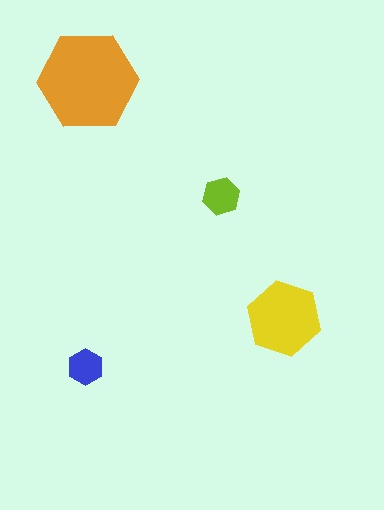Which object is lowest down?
The blue hexagon is bottommost.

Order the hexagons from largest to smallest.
the orange one, the yellow one, the lime one, the blue one.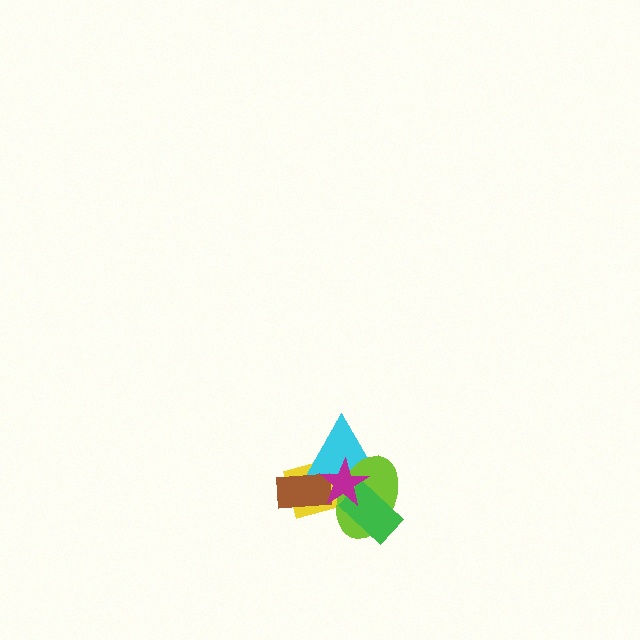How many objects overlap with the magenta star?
5 objects overlap with the magenta star.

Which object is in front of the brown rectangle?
The magenta star is in front of the brown rectangle.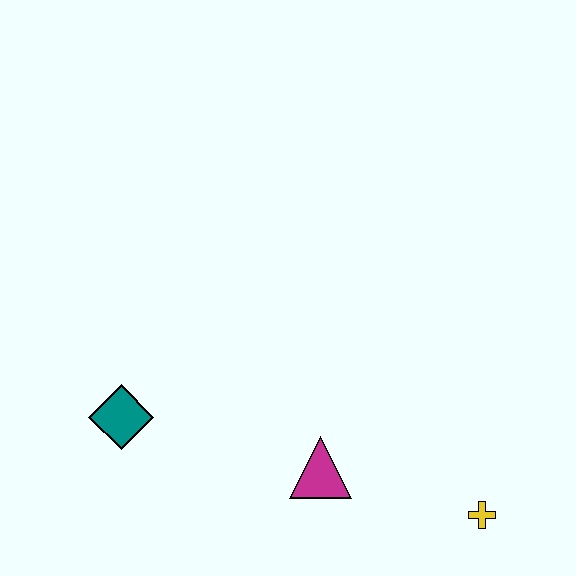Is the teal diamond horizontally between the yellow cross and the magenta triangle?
No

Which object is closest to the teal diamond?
The magenta triangle is closest to the teal diamond.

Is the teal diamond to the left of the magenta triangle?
Yes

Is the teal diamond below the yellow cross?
No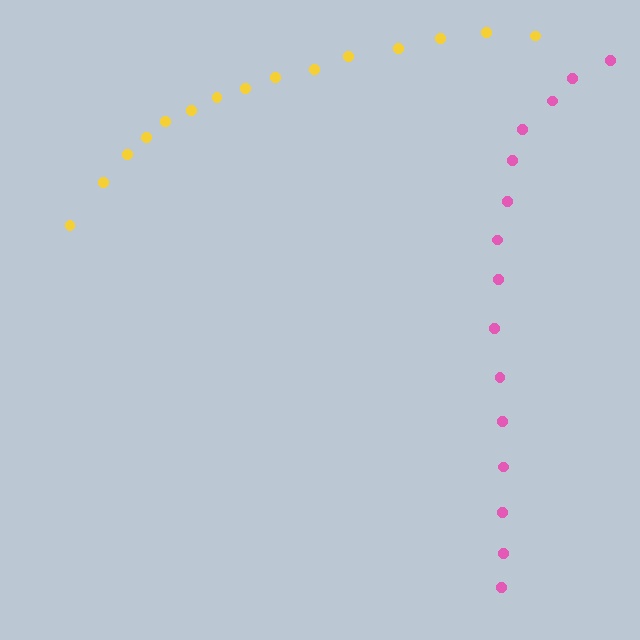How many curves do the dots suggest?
There are 2 distinct paths.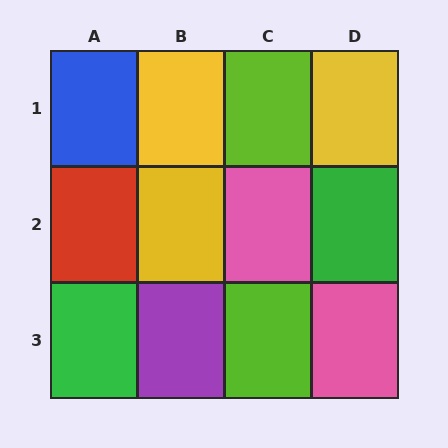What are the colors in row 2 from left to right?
Red, yellow, pink, green.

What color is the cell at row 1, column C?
Lime.